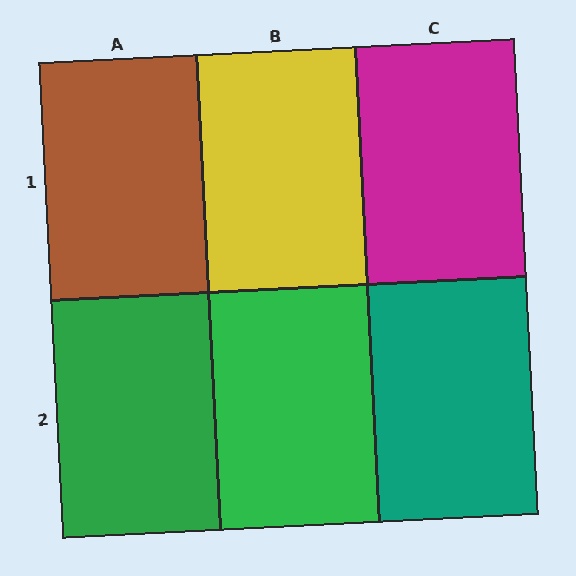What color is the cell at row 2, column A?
Green.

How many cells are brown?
1 cell is brown.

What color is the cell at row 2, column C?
Teal.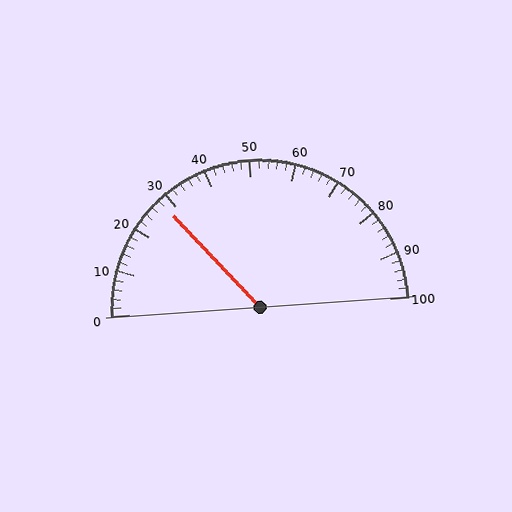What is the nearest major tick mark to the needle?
The nearest major tick mark is 30.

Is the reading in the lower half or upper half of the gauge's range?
The reading is in the lower half of the range (0 to 100).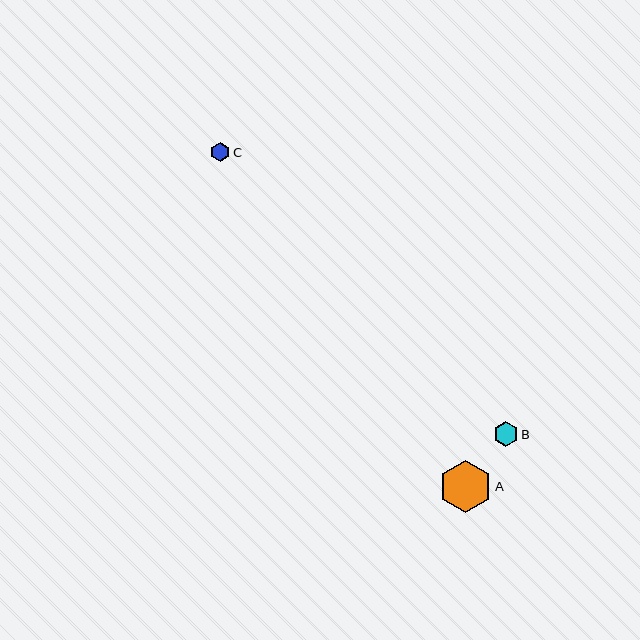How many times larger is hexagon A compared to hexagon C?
Hexagon A is approximately 2.7 times the size of hexagon C.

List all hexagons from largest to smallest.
From largest to smallest: A, B, C.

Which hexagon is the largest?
Hexagon A is the largest with a size of approximately 53 pixels.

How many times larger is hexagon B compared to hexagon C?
Hexagon B is approximately 1.3 times the size of hexagon C.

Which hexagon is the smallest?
Hexagon C is the smallest with a size of approximately 20 pixels.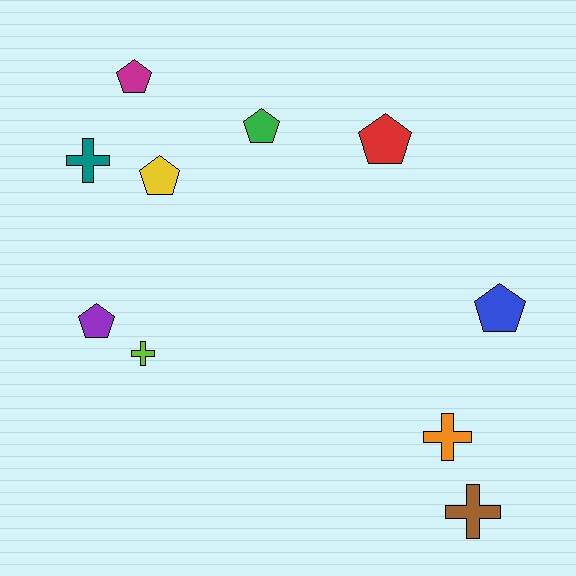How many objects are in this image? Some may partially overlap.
There are 10 objects.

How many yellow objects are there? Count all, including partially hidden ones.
There is 1 yellow object.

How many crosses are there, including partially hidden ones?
There are 4 crosses.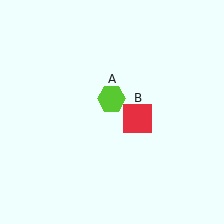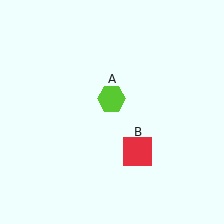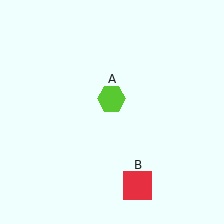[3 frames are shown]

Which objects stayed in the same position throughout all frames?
Lime hexagon (object A) remained stationary.